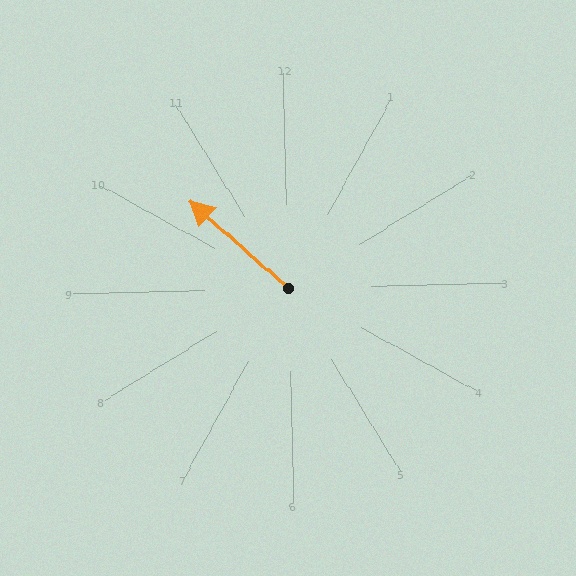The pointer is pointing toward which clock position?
Roughly 10 o'clock.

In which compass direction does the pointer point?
Northwest.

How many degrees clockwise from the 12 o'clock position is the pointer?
Approximately 313 degrees.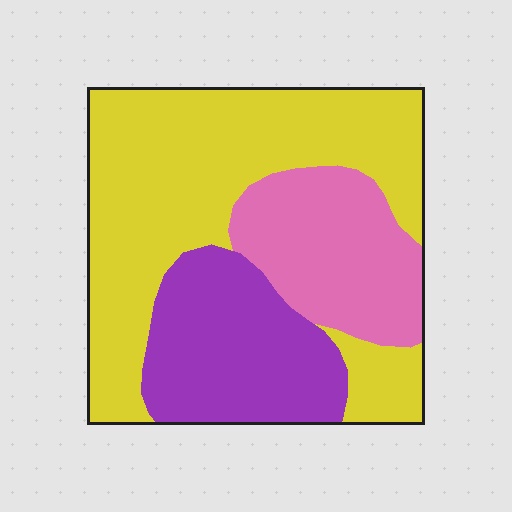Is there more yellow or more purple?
Yellow.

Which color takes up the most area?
Yellow, at roughly 55%.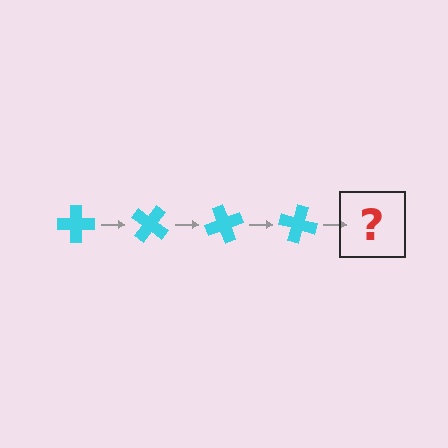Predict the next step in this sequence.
The next step is a cyan cross rotated 140 degrees.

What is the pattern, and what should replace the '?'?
The pattern is that the cross rotates 35 degrees each step. The '?' should be a cyan cross rotated 140 degrees.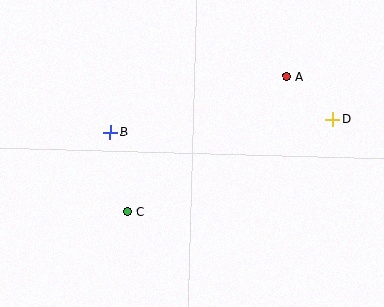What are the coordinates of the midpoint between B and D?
The midpoint between B and D is at (222, 126).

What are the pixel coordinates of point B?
Point B is at (110, 132).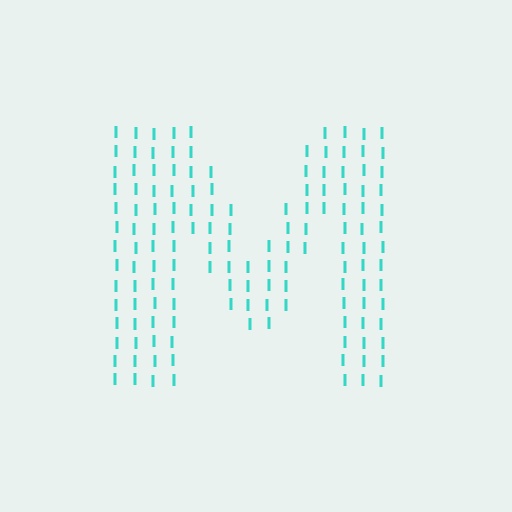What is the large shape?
The large shape is the letter M.